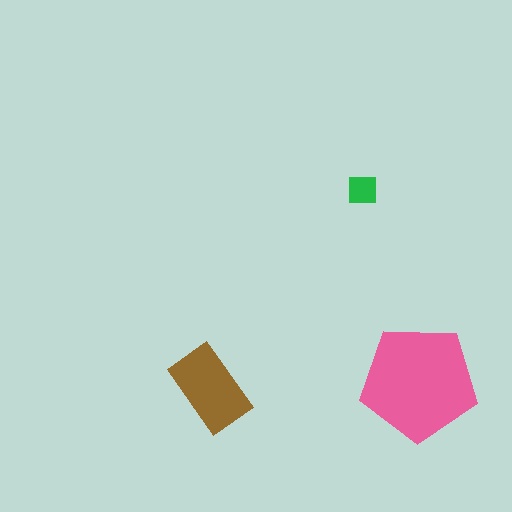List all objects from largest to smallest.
The pink pentagon, the brown rectangle, the green square.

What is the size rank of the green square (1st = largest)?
3rd.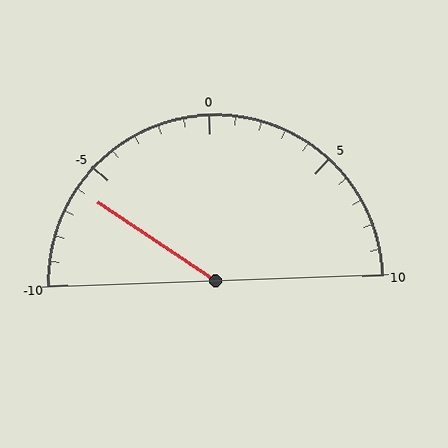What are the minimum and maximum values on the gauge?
The gauge ranges from -10 to 10.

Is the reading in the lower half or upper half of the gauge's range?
The reading is in the lower half of the range (-10 to 10).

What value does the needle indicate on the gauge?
The needle indicates approximately -6.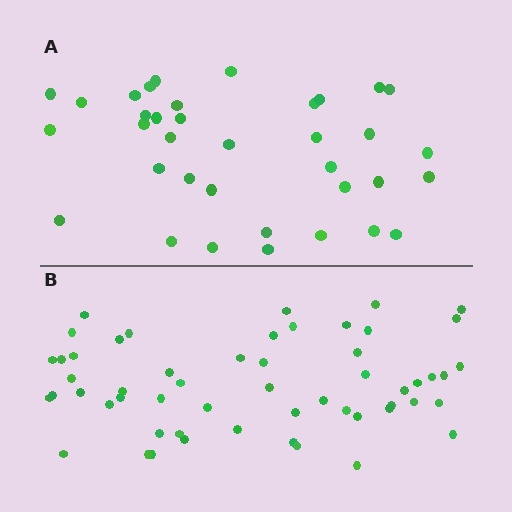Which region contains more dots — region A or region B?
Region B (the bottom region) has more dots.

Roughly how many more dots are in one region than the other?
Region B has approximately 20 more dots than region A.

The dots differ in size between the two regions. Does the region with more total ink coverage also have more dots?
No. Region A has more total ink coverage because its dots are larger, but region B actually contains more individual dots. Total area can be misleading — the number of items is what matters here.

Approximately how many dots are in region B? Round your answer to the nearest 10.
About 60 dots. (The exact count is 55, which rounds to 60.)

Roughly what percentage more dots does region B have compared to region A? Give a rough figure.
About 55% more.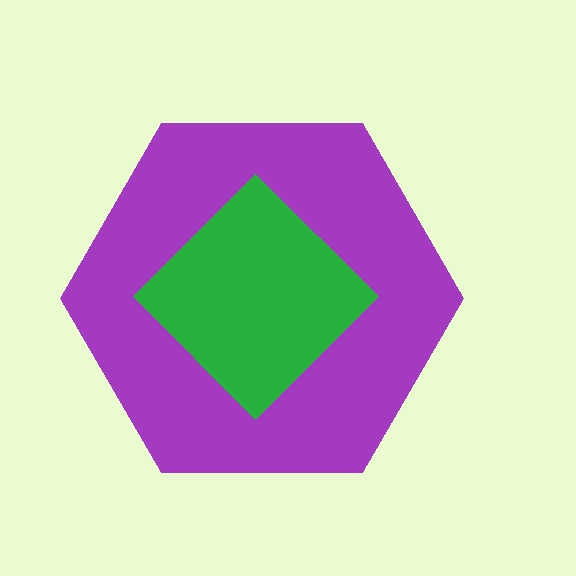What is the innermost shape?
The green diamond.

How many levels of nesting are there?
2.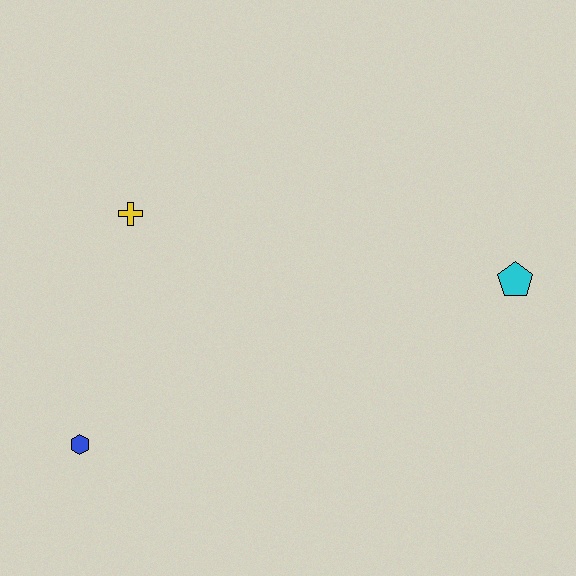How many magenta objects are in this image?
There are no magenta objects.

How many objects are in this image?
There are 3 objects.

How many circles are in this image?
There are no circles.